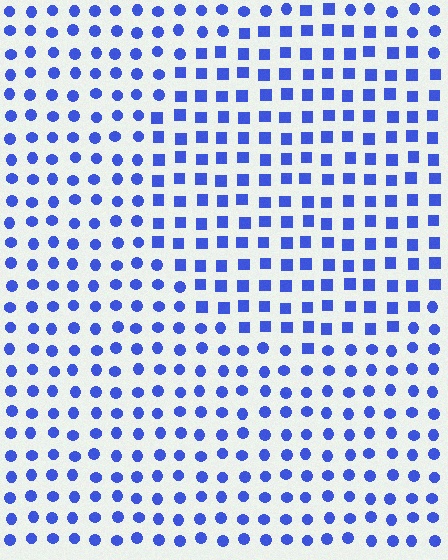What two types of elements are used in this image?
The image uses squares inside the circle region and circles outside it.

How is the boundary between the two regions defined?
The boundary is defined by a change in element shape: squares inside vs. circles outside. All elements share the same color and spacing.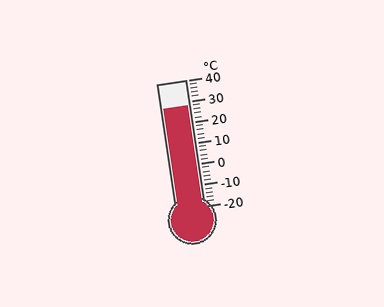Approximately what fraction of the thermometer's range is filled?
The thermometer is filled to approximately 80% of its range.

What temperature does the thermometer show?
The thermometer shows approximately 28°C.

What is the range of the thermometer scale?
The thermometer scale ranges from -20°C to 40°C.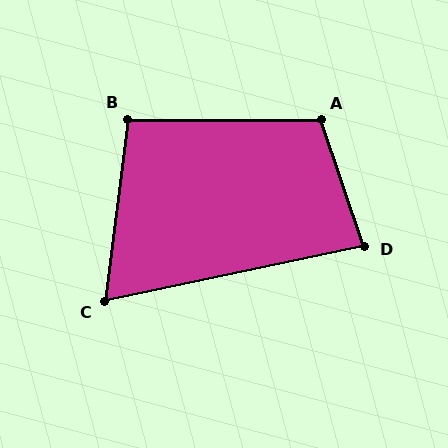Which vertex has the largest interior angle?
A, at approximately 109 degrees.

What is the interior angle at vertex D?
Approximately 83 degrees (acute).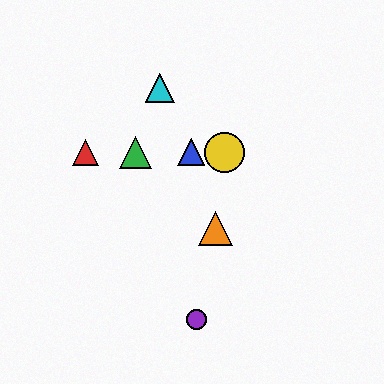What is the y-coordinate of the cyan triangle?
The cyan triangle is at y≈88.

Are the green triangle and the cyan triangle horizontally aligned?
No, the green triangle is at y≈152 and the cyan triangle is at y≈88.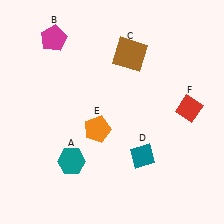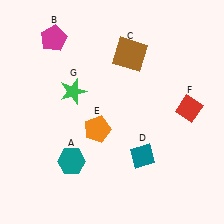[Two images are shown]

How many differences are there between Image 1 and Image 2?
There is 1 difference between the two images.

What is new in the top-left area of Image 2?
A green star (G) was added in the top-left area of Image 2.